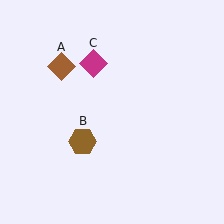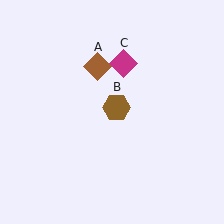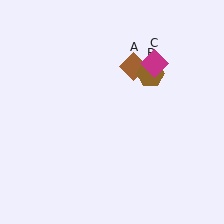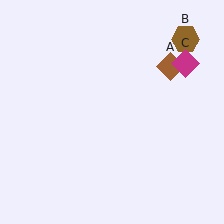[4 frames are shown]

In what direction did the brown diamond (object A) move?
The brown diamond (object A) moved right.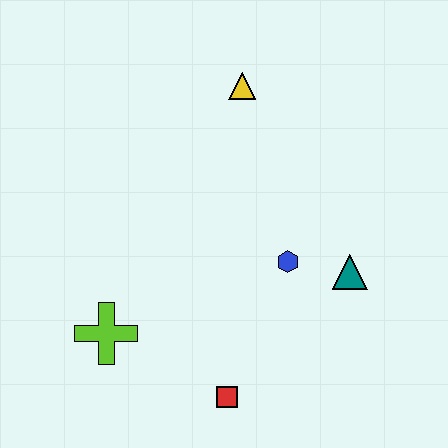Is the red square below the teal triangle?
Yes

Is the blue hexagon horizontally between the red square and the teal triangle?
Yes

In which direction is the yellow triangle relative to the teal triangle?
The yellow triangle is above the teal triangle.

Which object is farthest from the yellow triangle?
The red square is farthest from the yellow triangle.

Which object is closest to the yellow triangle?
The blue hexagon is closest to the yellow triangle.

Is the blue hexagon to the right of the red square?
Yes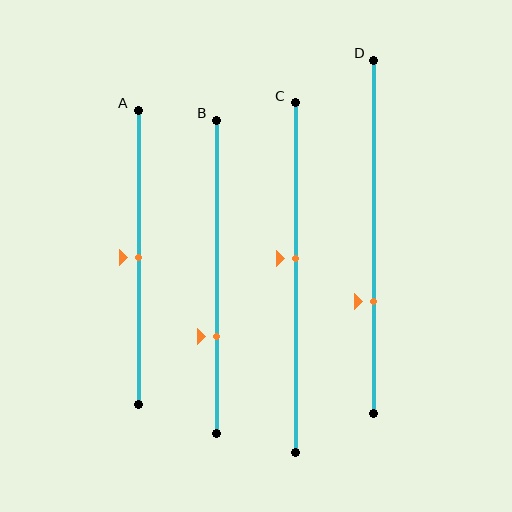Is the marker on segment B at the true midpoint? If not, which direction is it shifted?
No, the marker on segment B is shifted downward by about 19% of the segment length.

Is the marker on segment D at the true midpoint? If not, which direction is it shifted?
No, the marker on segment D is shifted downward by about 18% of the segment length.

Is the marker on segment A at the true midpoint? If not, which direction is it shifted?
Yes, the marker on segment A is at the true midpoint.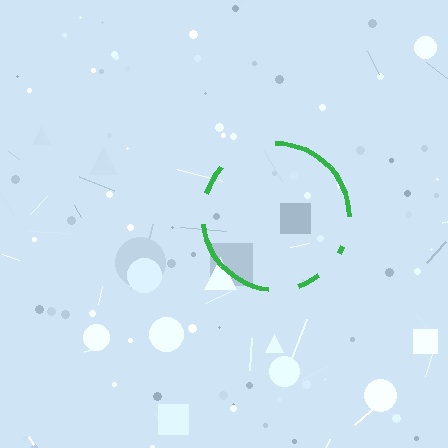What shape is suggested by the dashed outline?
The dashed outline suggests a circle.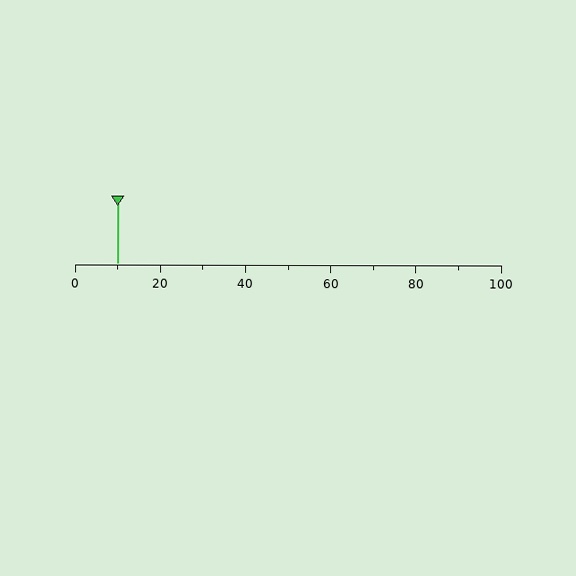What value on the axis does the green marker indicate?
The marker indicates approximately 10.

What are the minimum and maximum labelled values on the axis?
The axis runs from 0 to 100.